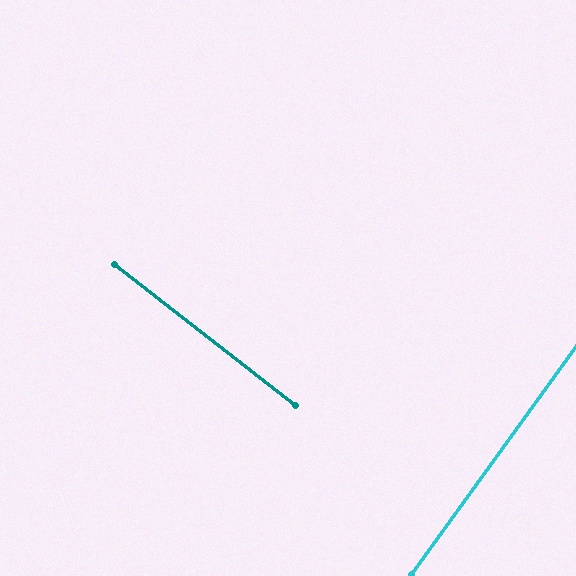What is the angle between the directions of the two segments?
Approximately 88 degrees.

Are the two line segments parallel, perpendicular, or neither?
Perpendicular — they meet at approximately 88°.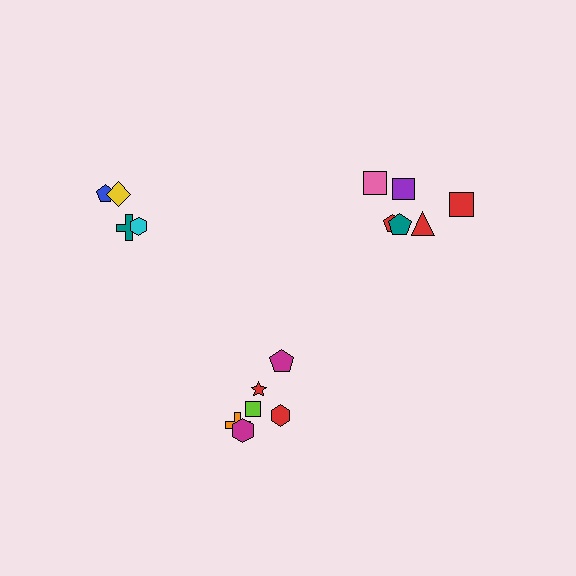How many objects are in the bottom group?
There are 6 objects.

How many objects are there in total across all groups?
There are 16 objects.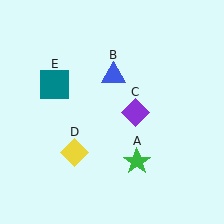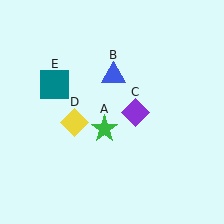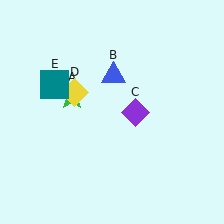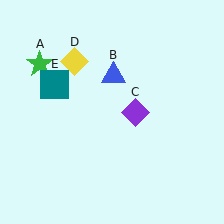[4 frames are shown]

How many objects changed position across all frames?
2 objects changed position: green star (object A), yellow diamond (object D).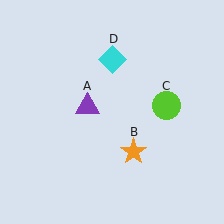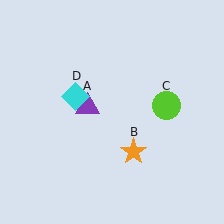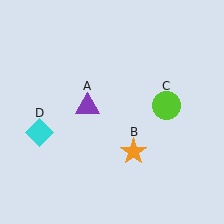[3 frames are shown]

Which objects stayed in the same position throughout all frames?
Purple triangle (object A) and orange star (object B) and lime circle (object C) remained stationary.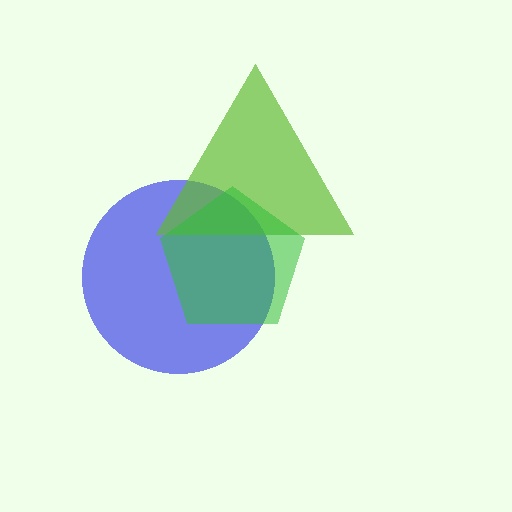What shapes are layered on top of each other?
The layered shapes are: a blue circle, a lime triangle, a green pentagon.